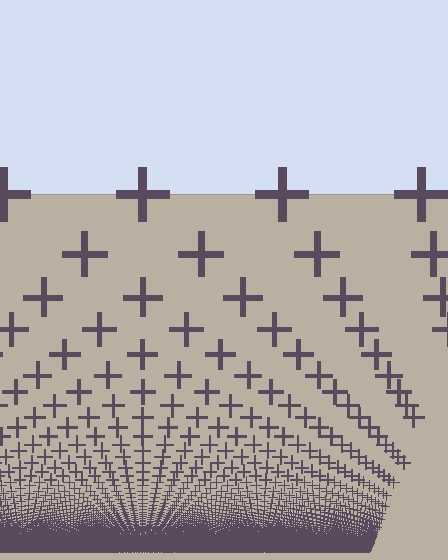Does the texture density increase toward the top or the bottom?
Density increases toward the bottom.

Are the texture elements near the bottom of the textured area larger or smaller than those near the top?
Smaller. The gradient is inverted — elements near the bottom are smaller and denser.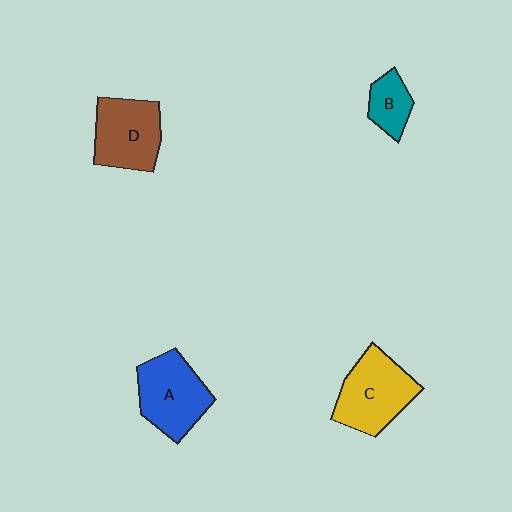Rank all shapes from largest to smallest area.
From largest to smallest: C (yellow), A (blue), D (brown), B (teal).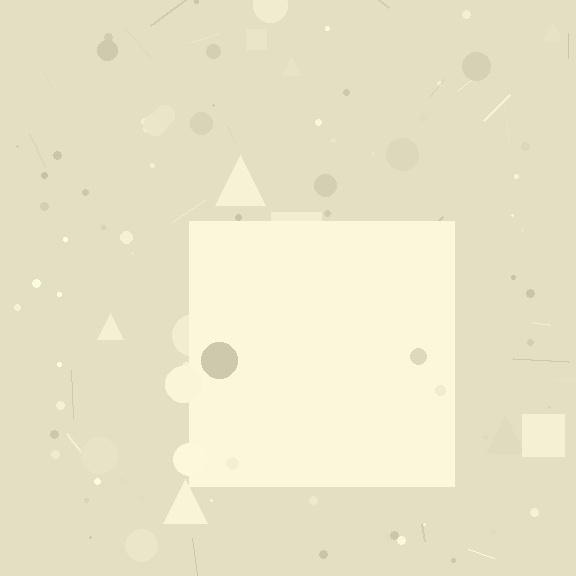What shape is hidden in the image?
A square is hidden in the image.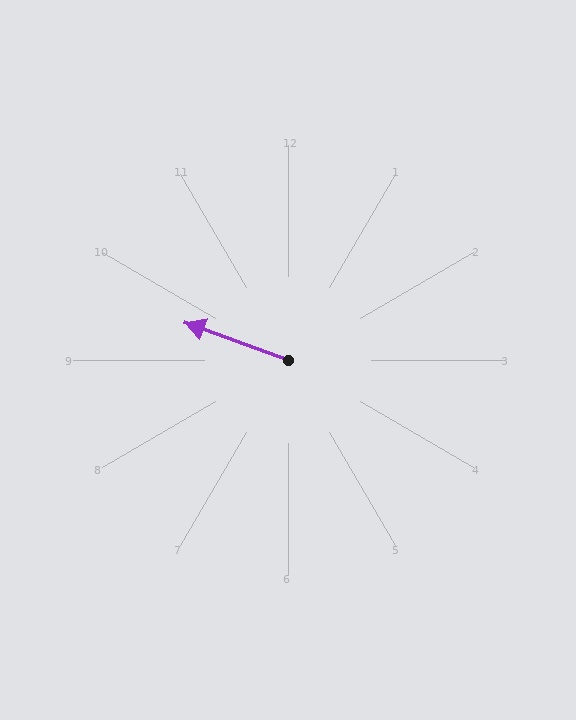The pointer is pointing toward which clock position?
Roughly 10 o'clock.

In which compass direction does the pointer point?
West.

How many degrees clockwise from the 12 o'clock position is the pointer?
Approximately 290 degrees.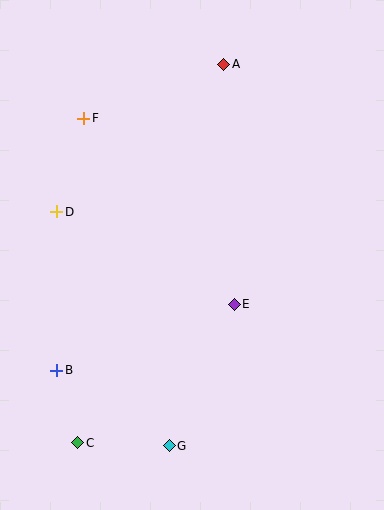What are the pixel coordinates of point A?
Point A is at (224, 64).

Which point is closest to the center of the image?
Point E at (234, 304) is closest to the center.